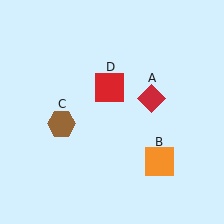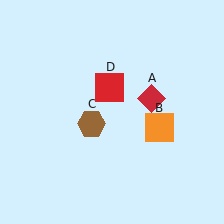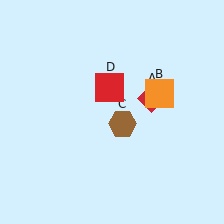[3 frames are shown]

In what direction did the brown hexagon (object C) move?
The brown hexagon (object C) moved right.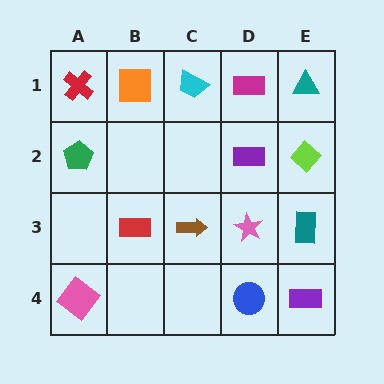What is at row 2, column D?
A purple rectangle.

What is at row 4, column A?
A pink diamond.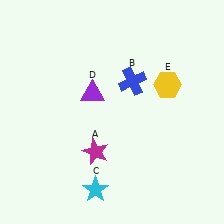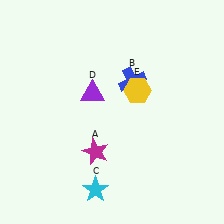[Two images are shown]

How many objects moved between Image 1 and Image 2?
1 object moved between the two images.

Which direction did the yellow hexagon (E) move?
The yellow hexagon (E) moved left.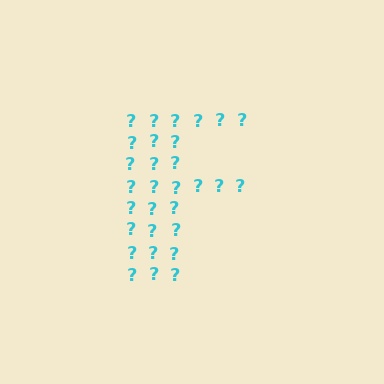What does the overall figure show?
The overall figure shows the letter F.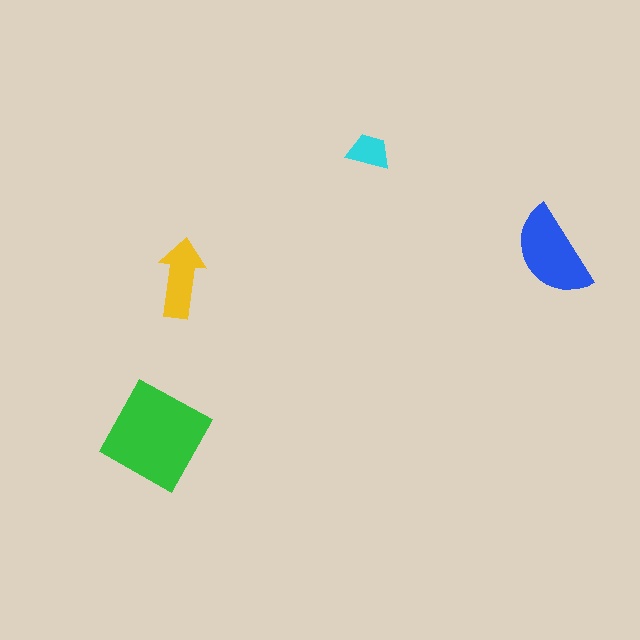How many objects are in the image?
There are 4 objects in the image.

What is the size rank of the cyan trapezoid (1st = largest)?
4th.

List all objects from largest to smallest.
The green square, the blue semicircle, the yellow arrow, the cyan trapezoid.